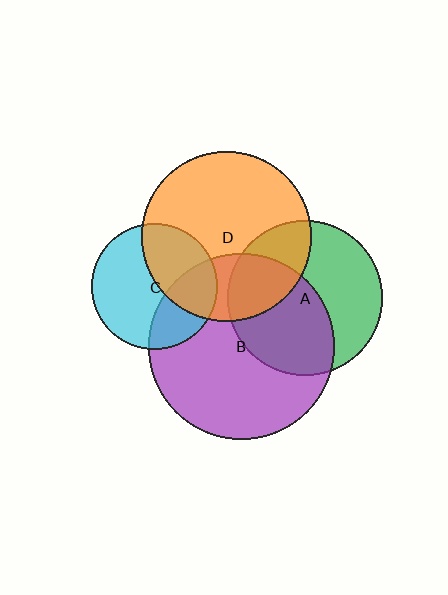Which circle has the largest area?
Circle B (purple).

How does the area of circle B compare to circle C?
Approximately 2.2 times.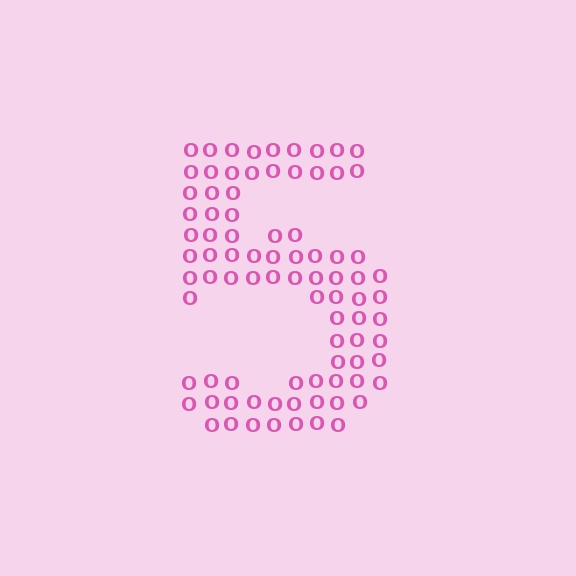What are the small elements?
The small elements are letter O's.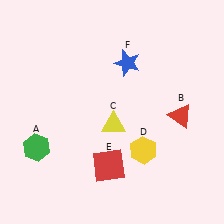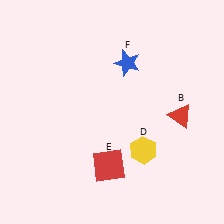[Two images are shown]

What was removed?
The green hexagon (A), the yellow triangle (C) were removed in Image 2.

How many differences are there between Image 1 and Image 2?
There are 2 differences between the two images.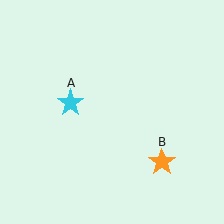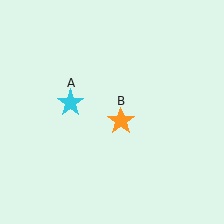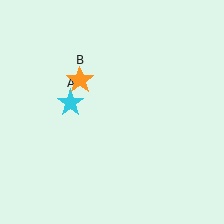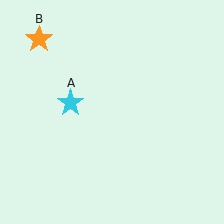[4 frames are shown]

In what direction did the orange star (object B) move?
The orange star (object B) moved up and to the left.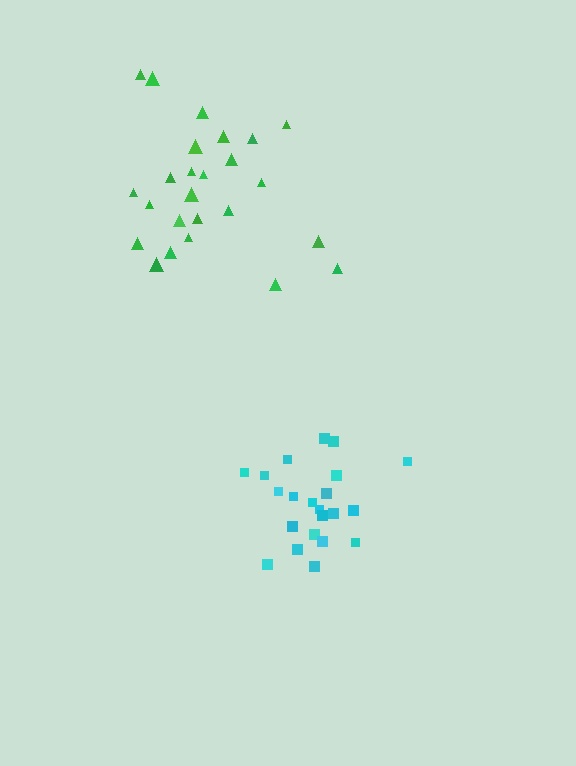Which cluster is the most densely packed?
Cyan.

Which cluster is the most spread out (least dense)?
Green.